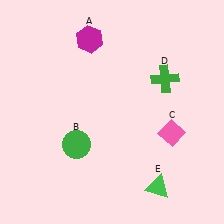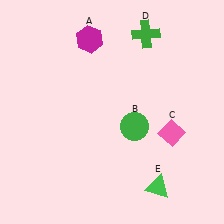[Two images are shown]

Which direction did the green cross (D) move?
The green cross (D) moved up.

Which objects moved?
The objects that moved are: the green circle (B), the green cross (D).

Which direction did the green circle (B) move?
The green circle (B) moved right.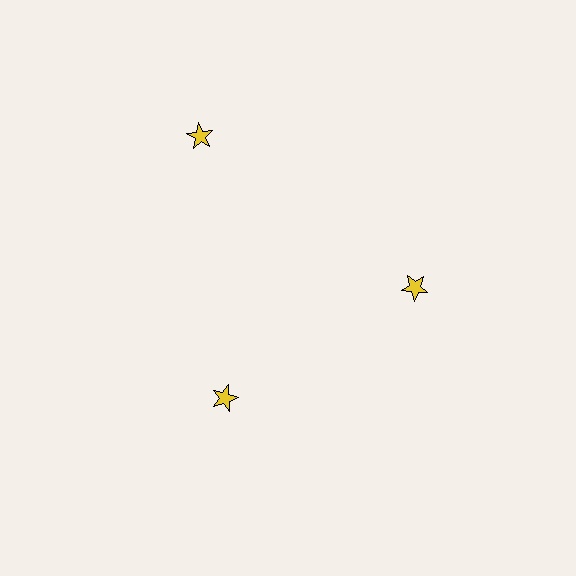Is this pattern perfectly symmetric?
No. The 3 yellow stars are arranged in a ring, but one element near the 11 o'clock position is pushed outward from the center, breaking the 3-fold rotational symmetry.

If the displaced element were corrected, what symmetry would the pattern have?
It would have 3-fold rotational symmetry — the pattern would map onto itself every 120 degrees.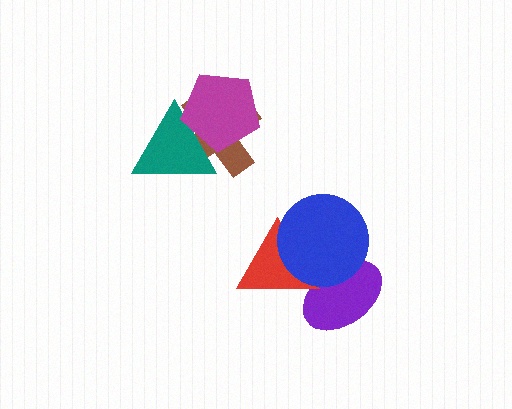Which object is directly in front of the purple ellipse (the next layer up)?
The red triangle is directly in front of the purple ellipse.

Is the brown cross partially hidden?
Yes, it is partially covered by another shape.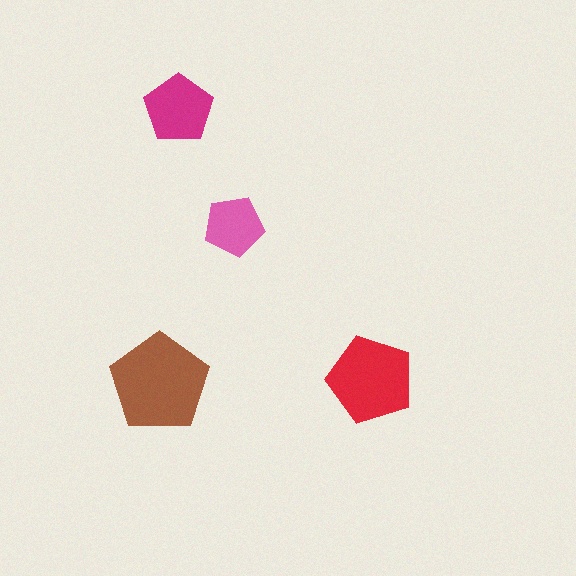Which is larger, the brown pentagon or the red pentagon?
The brown one.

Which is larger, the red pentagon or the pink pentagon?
The red one.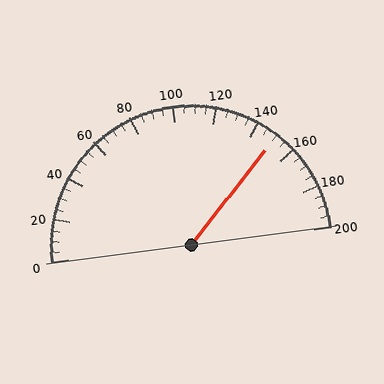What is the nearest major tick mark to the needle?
The nearest major tick mark is 160.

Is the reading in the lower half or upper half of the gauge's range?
The reading is in the upper half of the range (0 to 200).